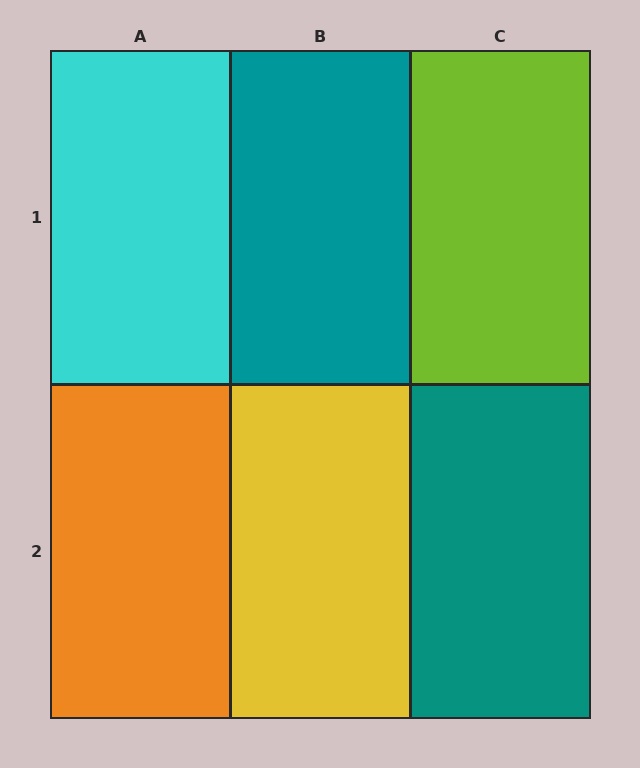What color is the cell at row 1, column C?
Lime.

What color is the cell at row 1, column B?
Teal.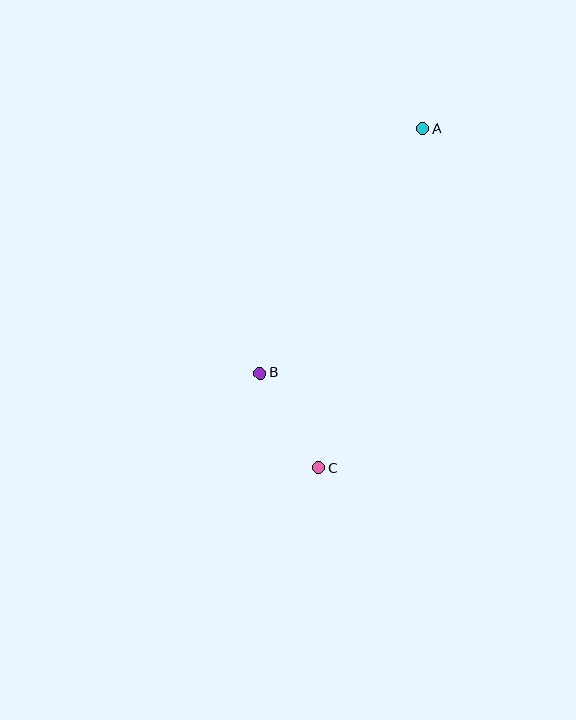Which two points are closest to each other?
Points B and C are closest to each other.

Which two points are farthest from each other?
Points A and C are farthest from each other.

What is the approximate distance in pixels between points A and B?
The distance between A and B is approximately 294 pixels.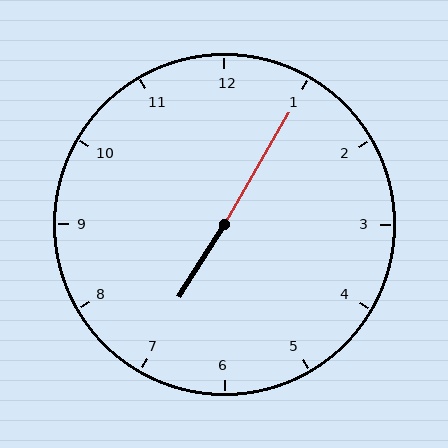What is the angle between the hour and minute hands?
Approximately 178 degrees.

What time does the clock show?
7:05.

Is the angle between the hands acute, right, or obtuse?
It is obtuse.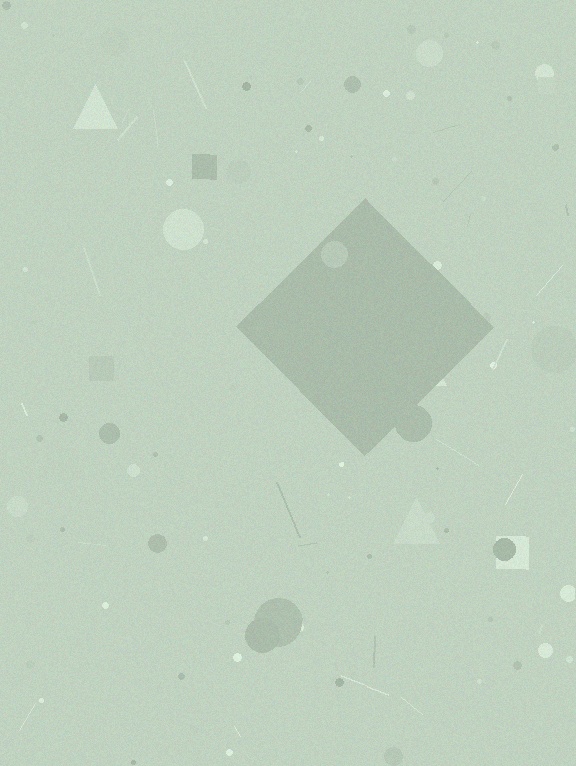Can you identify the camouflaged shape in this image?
The camouflaged shape is a diamond.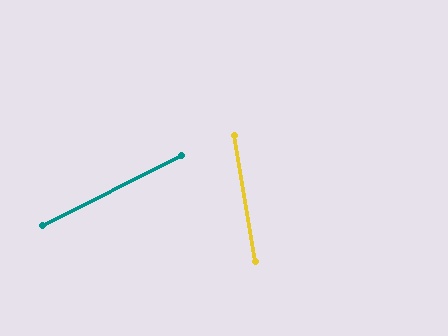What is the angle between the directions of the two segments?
Approximately 73 degrees.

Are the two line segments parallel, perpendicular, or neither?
Neither parallel nor perpendicular — they differ by about 73°.